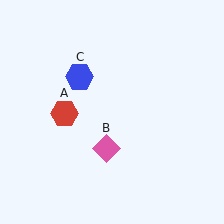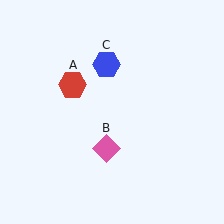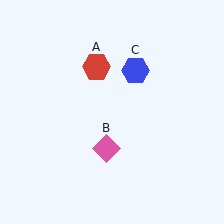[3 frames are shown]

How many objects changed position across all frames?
2 objects changed position: red hexagon (object A), blue hexagon (object C).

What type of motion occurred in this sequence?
The red hexagon (object A), blue hexagon (object C) rotated clockwise around the center of the scene.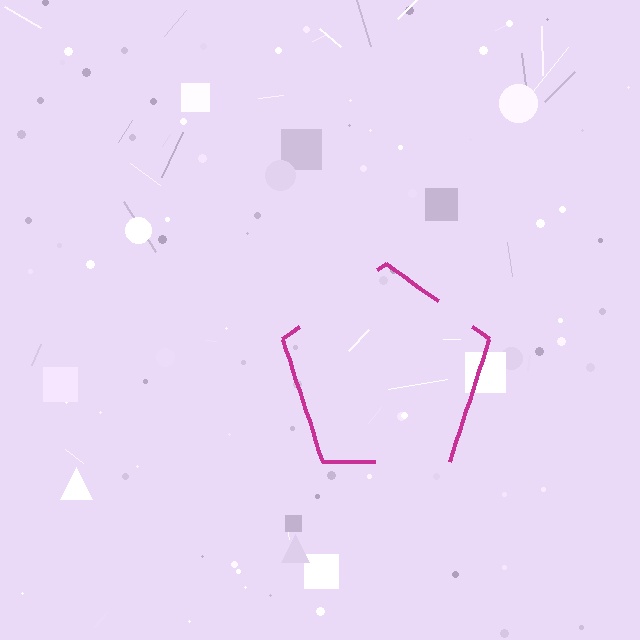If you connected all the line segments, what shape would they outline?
They would outline a pentagon.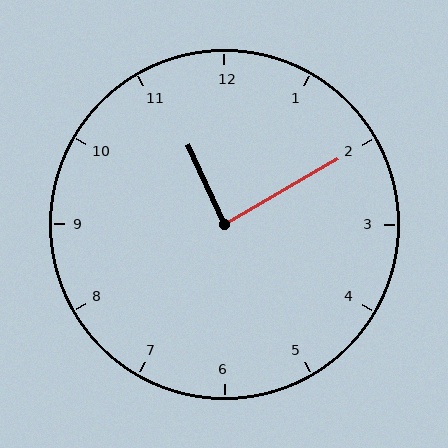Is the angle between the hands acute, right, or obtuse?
It is right.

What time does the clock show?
11:10.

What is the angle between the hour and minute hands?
Approximately 85 degrees.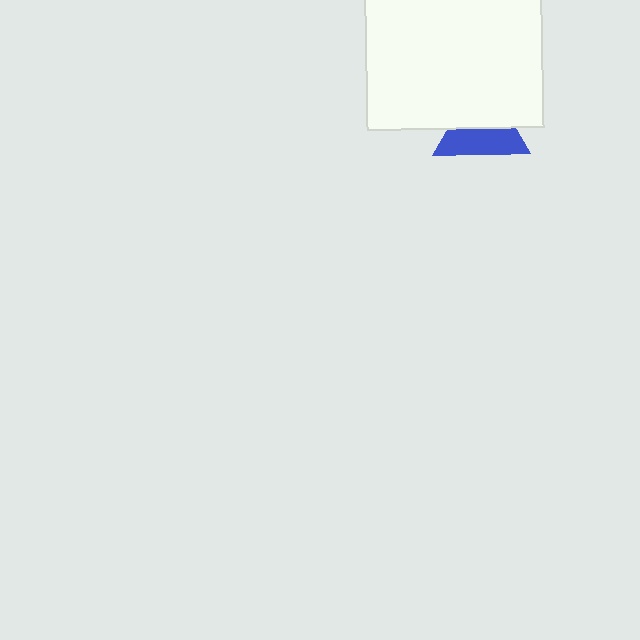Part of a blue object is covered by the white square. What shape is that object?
It is a triangle.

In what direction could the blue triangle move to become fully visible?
The blue triangle could move down. That would shift it out from behind the white square entirely.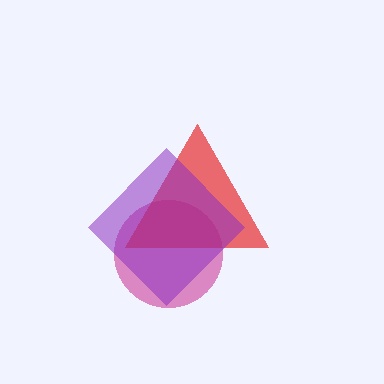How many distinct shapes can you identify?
There are 3 distinct shapes: a magenta circle, a red triangle, a purple diamond.